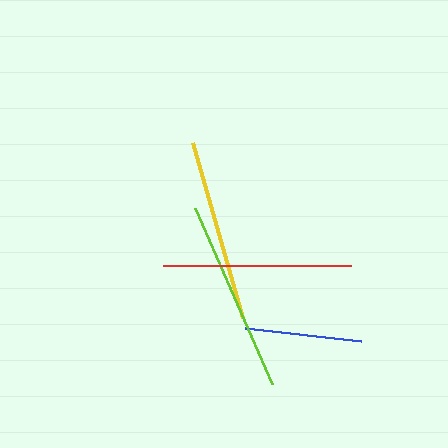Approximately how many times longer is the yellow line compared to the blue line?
The yellow line is approximately 1.6 times the length of the blue line.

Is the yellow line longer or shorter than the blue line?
The yellow line is longer than the blue line.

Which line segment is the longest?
The lime line is the longest at approximately 192 pixels.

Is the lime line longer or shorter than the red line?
The lime line is longer than the red line.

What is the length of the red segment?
The red segment is approximately 188 pixels long.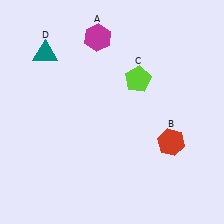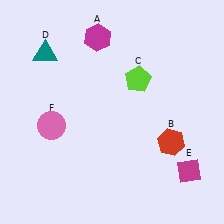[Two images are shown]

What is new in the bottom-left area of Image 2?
A pink circle (F) was added in the bottom-left area of Image 2.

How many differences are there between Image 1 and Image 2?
There are 2 differences between the two images.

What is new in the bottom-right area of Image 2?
A magenta diamond (E) was added in the bottom-right area of Image 2.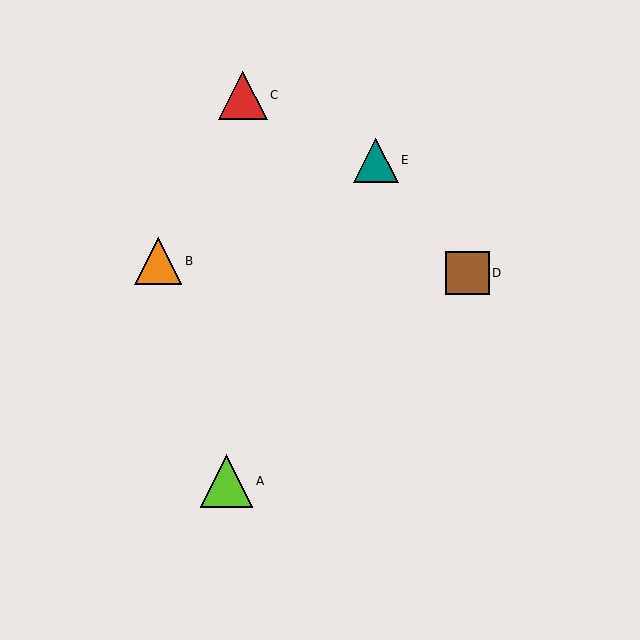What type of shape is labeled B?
Shape B is an orange triangle.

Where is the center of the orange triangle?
The center of the orange triangle is at (158, 261).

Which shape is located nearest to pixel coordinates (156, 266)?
The orange triangle (labeled B) at (158, 261) is nearest to that location.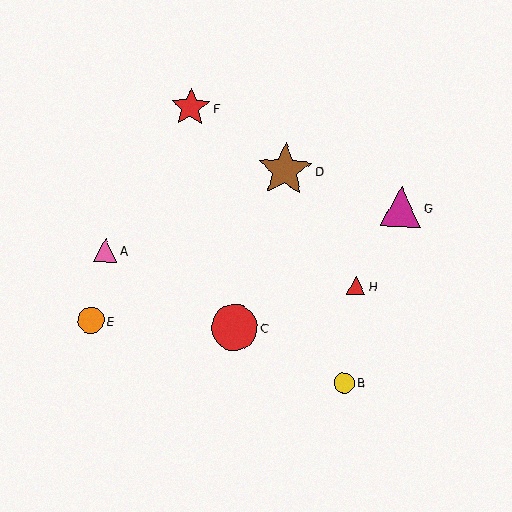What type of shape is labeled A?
Shape A is a pink triangle.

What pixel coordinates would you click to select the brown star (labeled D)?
Click at (285, 170) to select the brown star D.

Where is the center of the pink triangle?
The center of the pink triangle is at (105, 250).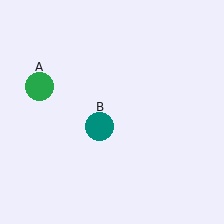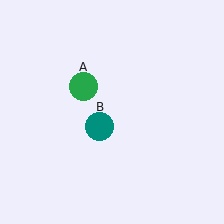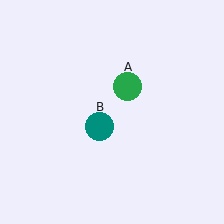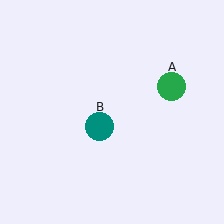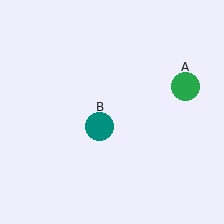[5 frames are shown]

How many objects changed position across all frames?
1 object changed position: green circle (object A).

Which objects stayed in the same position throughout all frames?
Teal circle (object B) remained stationary.